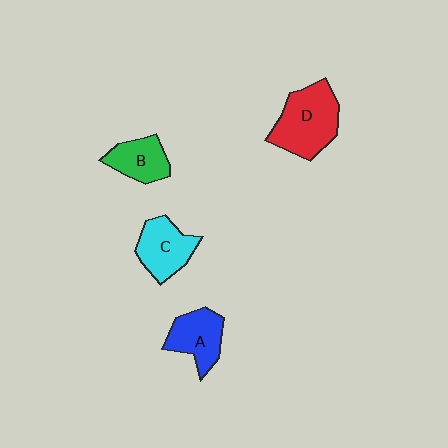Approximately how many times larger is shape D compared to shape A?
Approximately 1.5 times.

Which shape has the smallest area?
Shape B (green).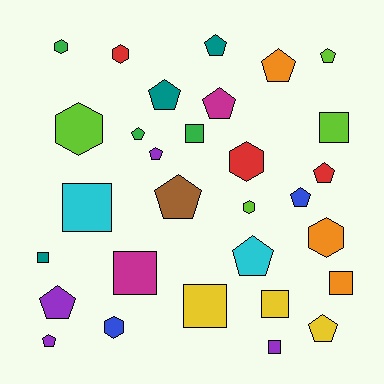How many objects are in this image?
There are 30 objects.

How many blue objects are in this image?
There are 2 blue objects.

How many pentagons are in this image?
There are 14 pentagons.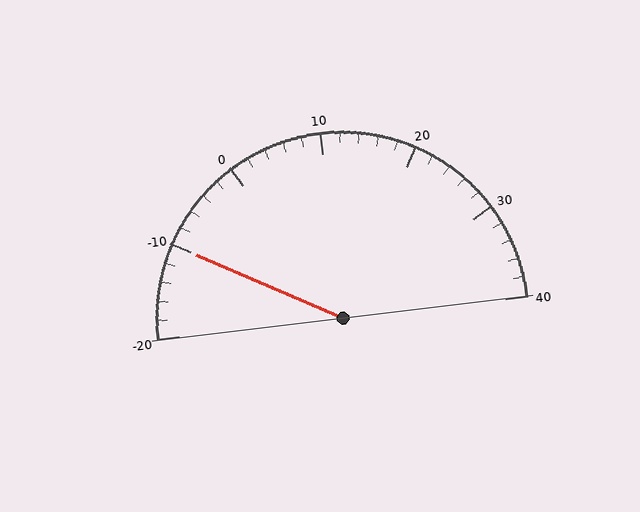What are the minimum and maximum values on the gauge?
The gauge ranges from -20 to 40.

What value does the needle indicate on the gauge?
The needle indicates approximately -10.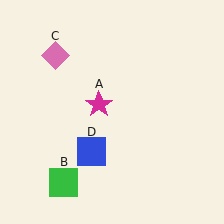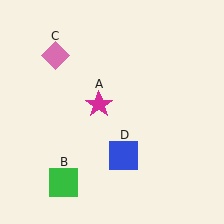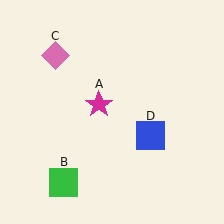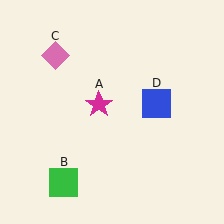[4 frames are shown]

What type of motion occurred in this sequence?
The blue square (object D) rotated counterclockwise around the center of the scene.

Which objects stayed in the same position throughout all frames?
Magenta star (object A) and green square (object B) and pink diamond (object C) remained stationary.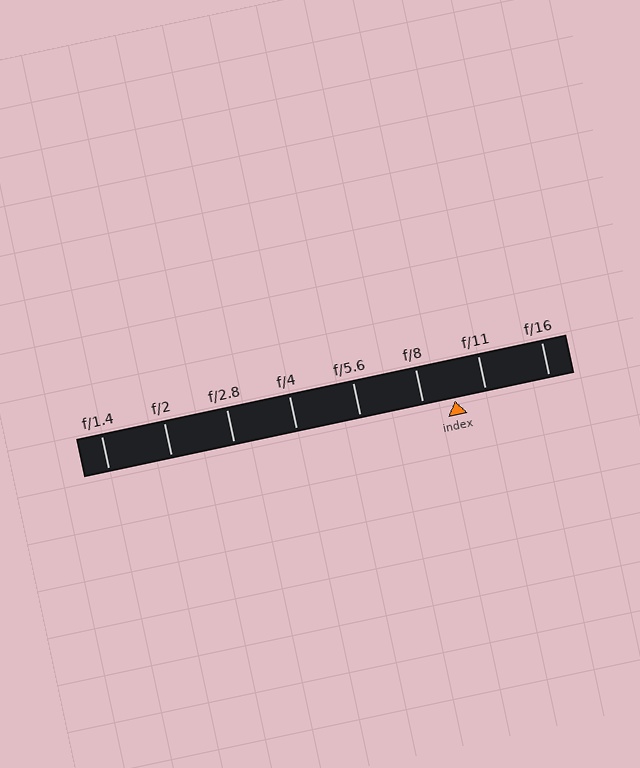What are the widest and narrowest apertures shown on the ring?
The widest aperture shown is f/1.4 and the narrowest is f/16.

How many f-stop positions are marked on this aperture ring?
There are 8 f-stop positions marked.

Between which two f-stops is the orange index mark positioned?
The index mark is between f/8 and f/11.